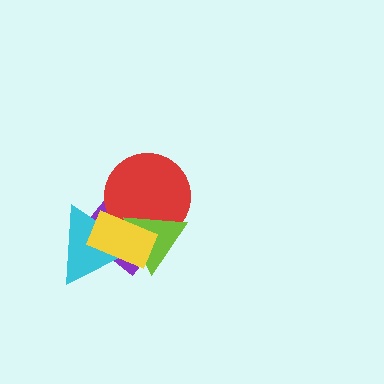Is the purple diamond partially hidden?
Yes, it is partially covered by another shape.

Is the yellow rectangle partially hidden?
No, no other shape covers it.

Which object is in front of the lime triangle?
The yellow rectangle is in front of the lime triangle.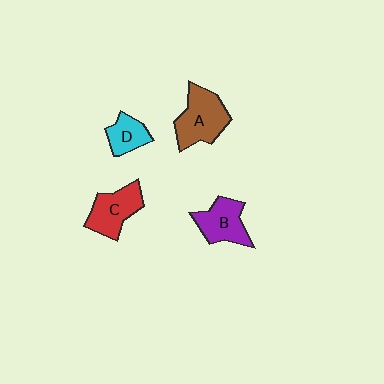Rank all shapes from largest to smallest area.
From largest to smallest: A (brown), C (red), B (purple), D (cyan).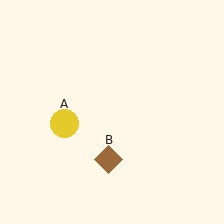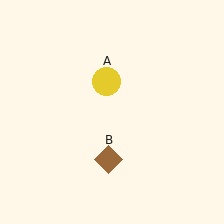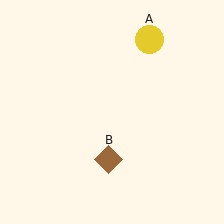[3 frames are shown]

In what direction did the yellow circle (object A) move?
The yellow circle (object A) moved up and to the right.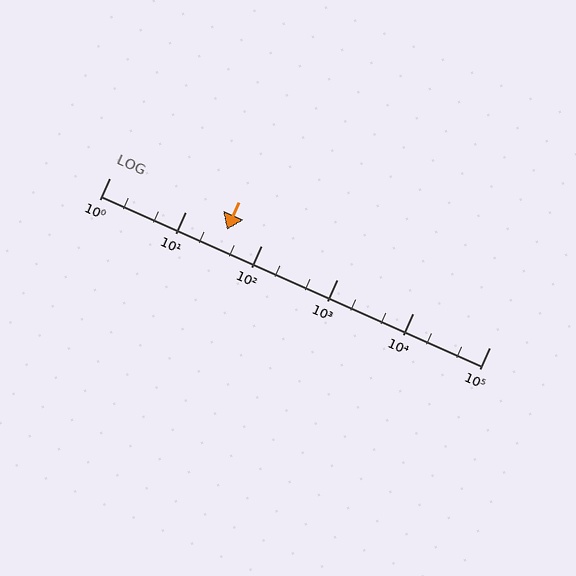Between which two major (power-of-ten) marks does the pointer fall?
The pointer is between 10 and 100.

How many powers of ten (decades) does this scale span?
The scale spans 5 decades, from 1 to 100000.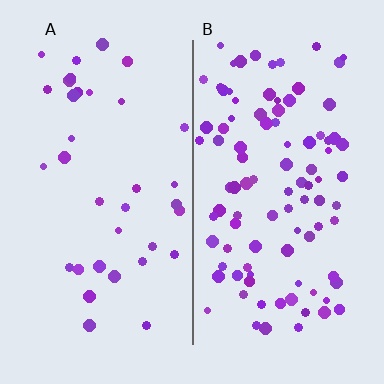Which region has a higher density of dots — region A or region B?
B (the right).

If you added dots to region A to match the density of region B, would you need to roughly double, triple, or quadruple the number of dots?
Approximately triple.